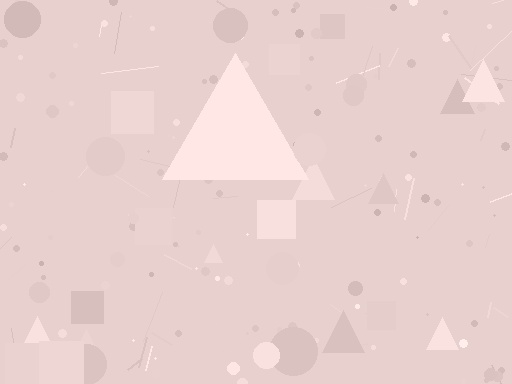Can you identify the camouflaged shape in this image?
The camouflaged shape is a triangle.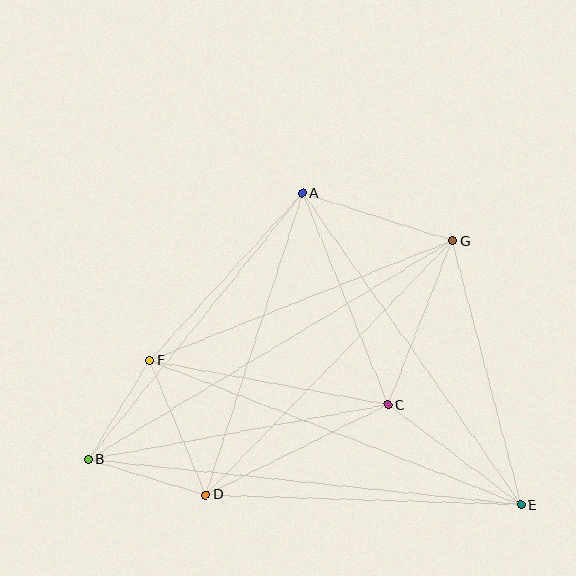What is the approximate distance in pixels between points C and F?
The distance between C and F is approximately 242 pixels.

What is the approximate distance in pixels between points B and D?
The distance between B and D is approximately 123 pixels.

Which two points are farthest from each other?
Points B and E are farthest from each other.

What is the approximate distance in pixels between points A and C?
The distance between A and C is approximately 228 pixels.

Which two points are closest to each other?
Points B and F are closest to each other.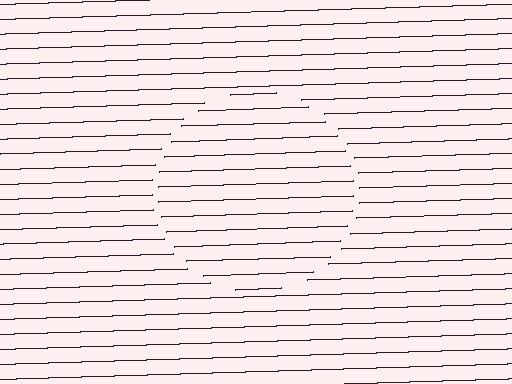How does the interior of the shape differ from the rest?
The interior of the shape contains the same grating, shifted by half a period — the contour is defined by the phase discontinuity where line-ends from the inner and outer gratings abut.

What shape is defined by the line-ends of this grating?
An illusory circle. The interior of the shape contains the same grating, shifted by half a period — the contour is defined by the phase discontinuity where line-ends from the inner and outer gratings abut.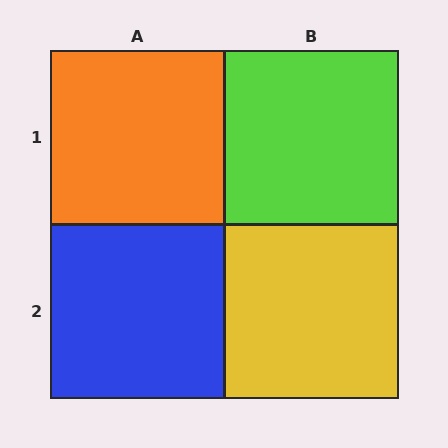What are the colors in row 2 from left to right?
Blue, yellow.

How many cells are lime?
1 cell is lime.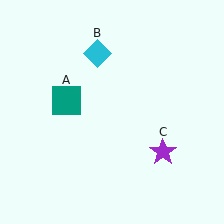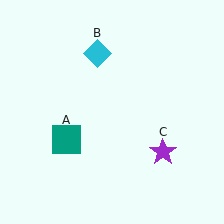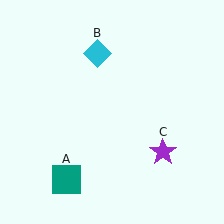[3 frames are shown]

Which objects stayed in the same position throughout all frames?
Cyan diamond (object B) and purple star (object C) remained stationary.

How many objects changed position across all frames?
1 object changed position: teal square (object A).